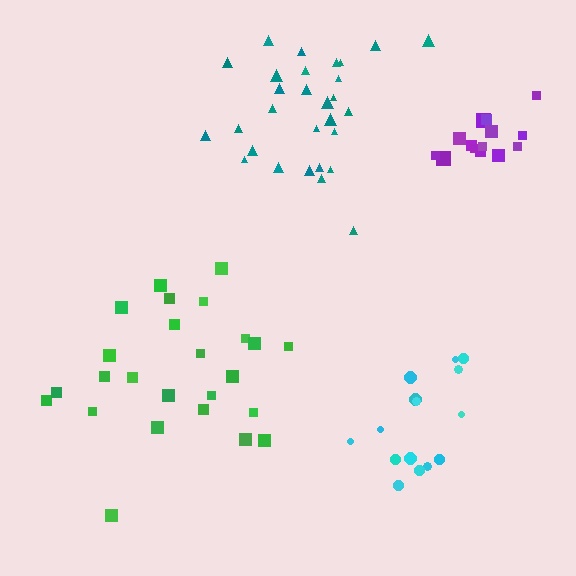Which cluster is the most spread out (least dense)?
Green.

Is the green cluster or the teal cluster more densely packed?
Teal.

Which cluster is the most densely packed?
Purple.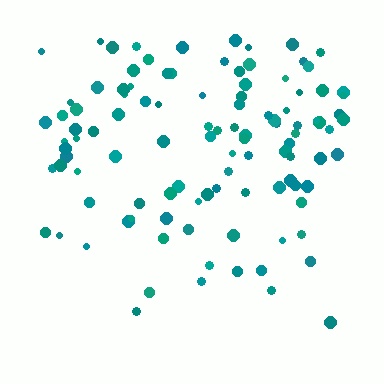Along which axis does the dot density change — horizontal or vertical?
Vertical.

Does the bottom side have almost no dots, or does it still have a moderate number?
Still a moderate number, just noticeably fewer than the top.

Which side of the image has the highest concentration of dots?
The top.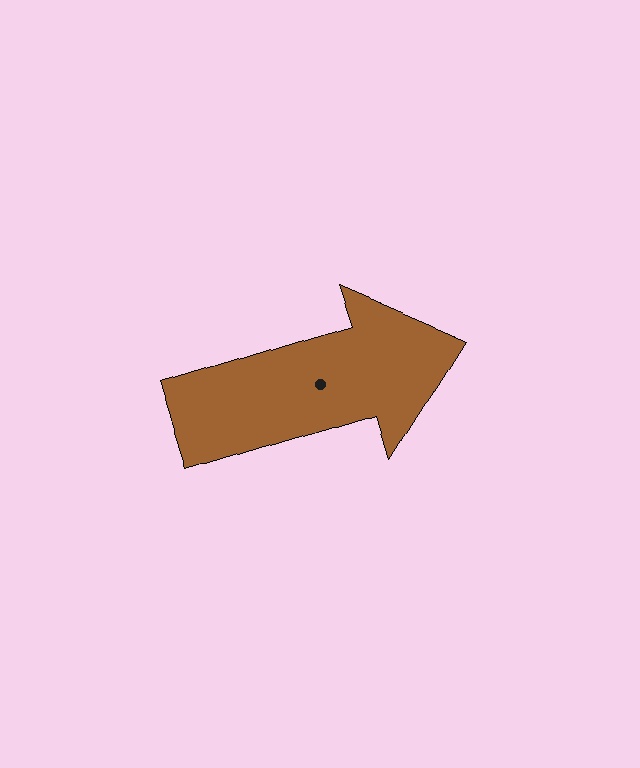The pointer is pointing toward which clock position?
Roughly 2 o'clock.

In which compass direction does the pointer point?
East.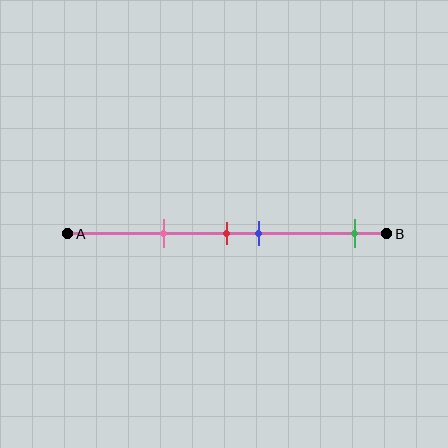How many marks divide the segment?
There are 4 marks dividing the segment.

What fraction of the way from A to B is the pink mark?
The pink mark is approximately 30% (0.3) of the way from A to B.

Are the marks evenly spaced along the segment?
No, the marks are not evenly spaced.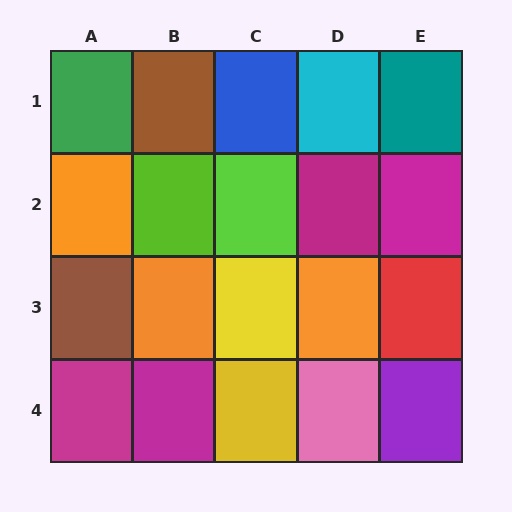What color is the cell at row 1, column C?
Blue.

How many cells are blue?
1 cell is blue.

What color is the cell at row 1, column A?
Green.